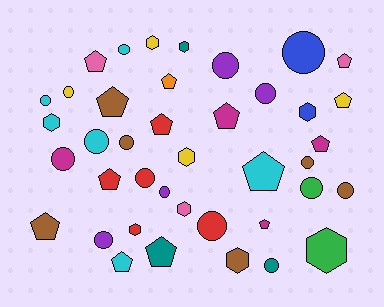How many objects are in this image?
There are 40 objects.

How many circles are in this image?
There are 17 circles.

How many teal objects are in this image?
There are 3 teal objects.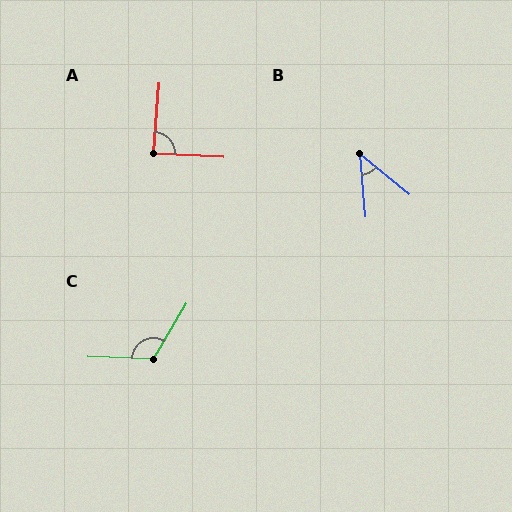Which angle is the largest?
C, at approximately 118 degrees.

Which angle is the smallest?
B, at approximately 45 degrees.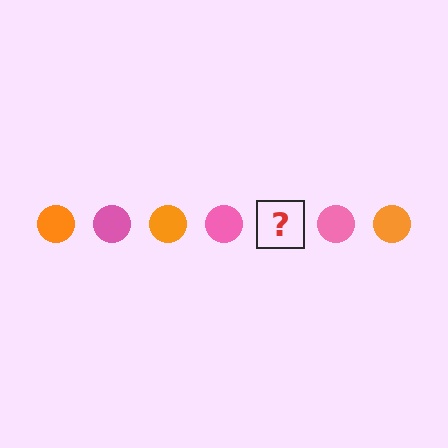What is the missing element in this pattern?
The missing element is an orange circle.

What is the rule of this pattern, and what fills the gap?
The rule is that the pattern cycles through orange, pink circles. The gap should be filled with an orange circle.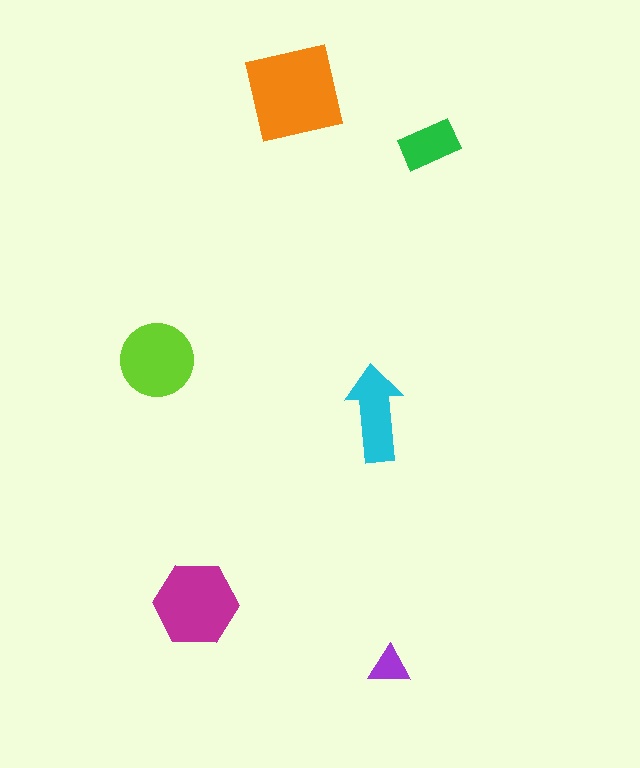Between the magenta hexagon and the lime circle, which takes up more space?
The magenta hexagon.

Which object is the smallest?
The purple triangle.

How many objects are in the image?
There are 6 objects in the image.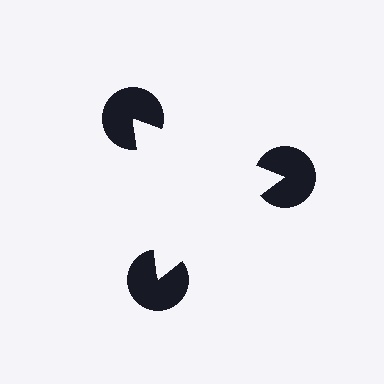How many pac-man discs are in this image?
There are 3 — one at each vertex of the illusory triangle.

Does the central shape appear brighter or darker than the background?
It typically appears slightly brighter than the background, even though no actual brightness change is drawn.